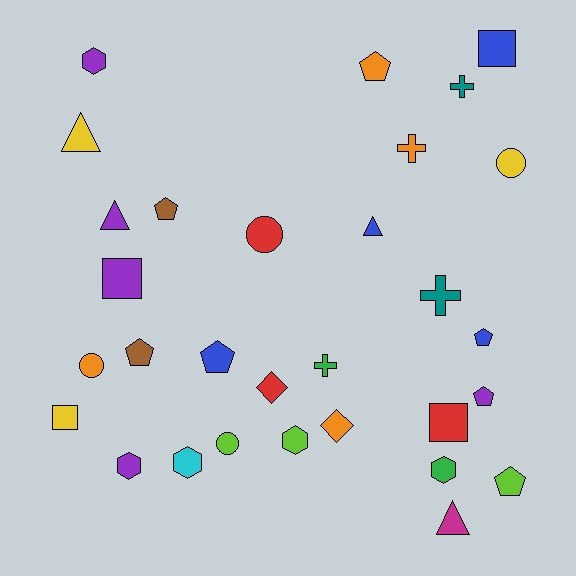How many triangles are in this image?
There are 4 triangles.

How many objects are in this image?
There are 30 objects.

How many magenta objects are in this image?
There is 1 magenta object.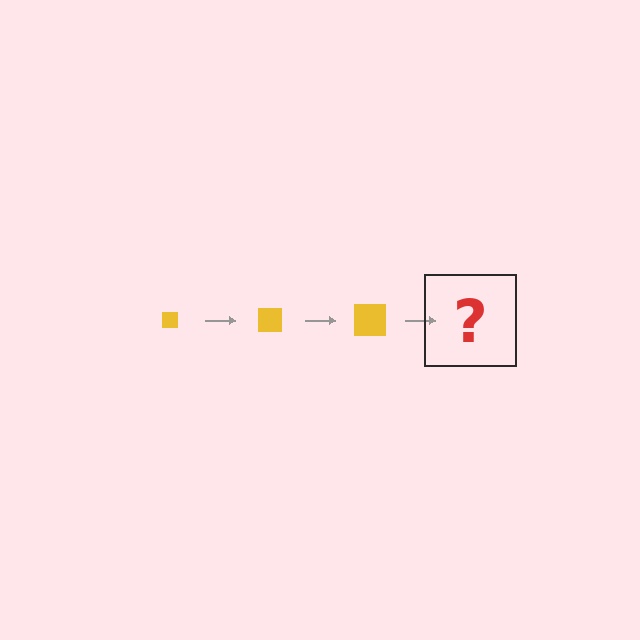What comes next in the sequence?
The next element should be a yellow square, larger than the previous one.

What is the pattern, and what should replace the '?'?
The pattern is that the square gets progressively larger each step. The '?' should be a yellow square, larger than the previous one.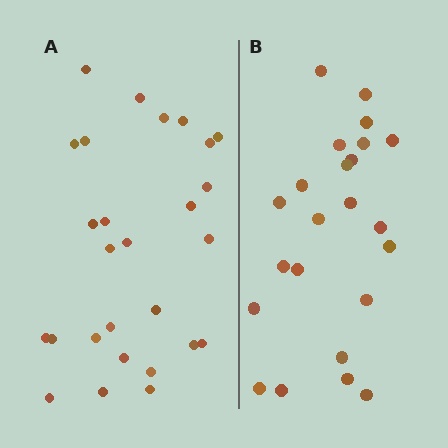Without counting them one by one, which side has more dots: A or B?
Region A (the left region) has more dots.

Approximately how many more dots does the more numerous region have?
Region A has about 4 more dots than region B.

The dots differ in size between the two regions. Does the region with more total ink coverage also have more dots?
No. Region B has more total ink coverage because its dots are larger, but region A actually contains more individual dots. Total area can be misleading — the number of items is what matters here.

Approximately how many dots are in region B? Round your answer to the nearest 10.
About 20 dots. (The exact count is 23, which rounds to 20.)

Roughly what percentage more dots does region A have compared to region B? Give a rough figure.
About 15% more.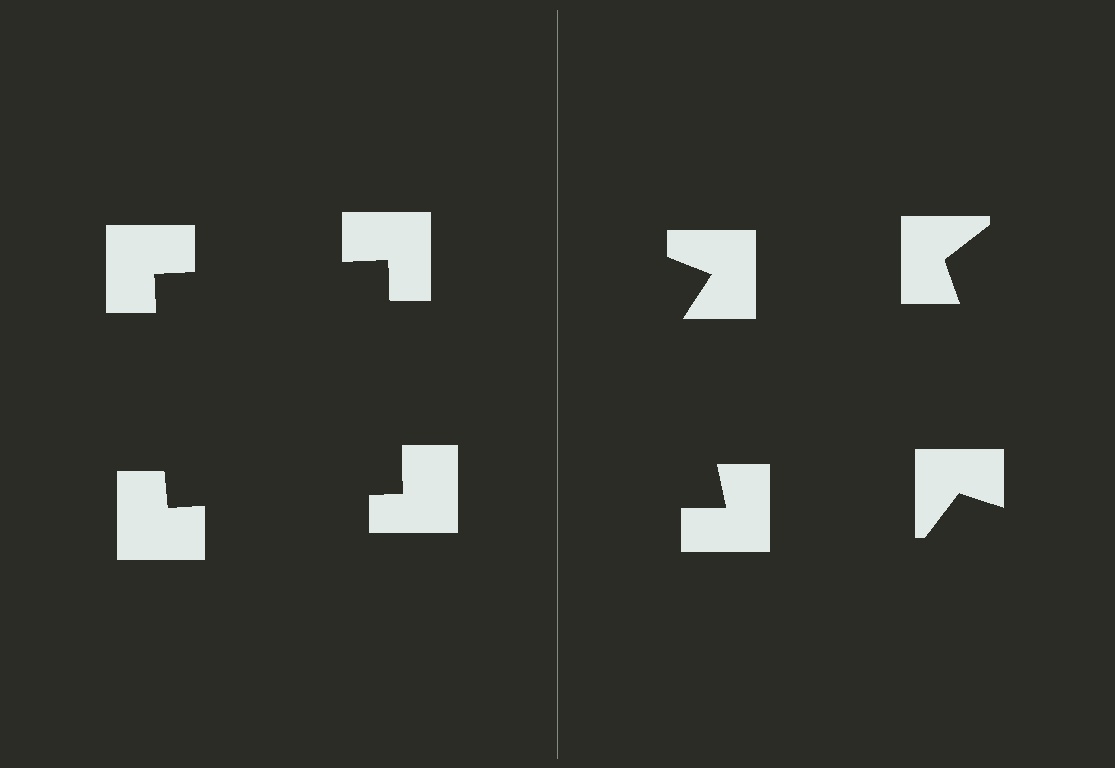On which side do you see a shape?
An illusory square appears on the left side. On the right side the wedge cuts are rotated, so no coherent shape forms.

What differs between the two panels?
The notched squares are positioned identically on both sides; only the wedge orientations differ. On the left they align to a square; on the right they are misaligned.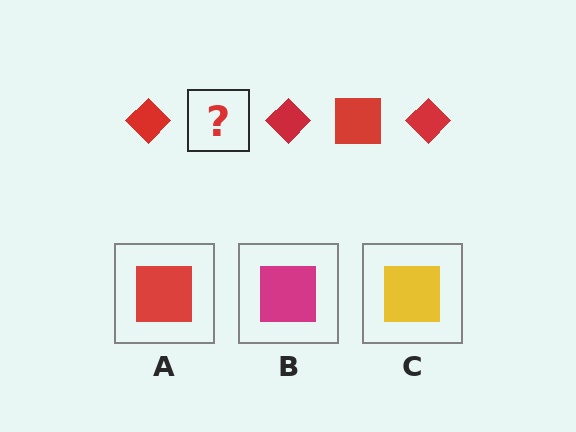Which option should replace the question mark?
Option A.